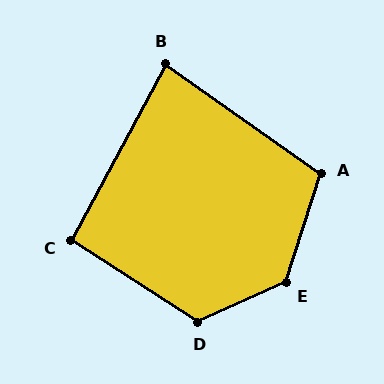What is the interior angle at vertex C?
Approximately 95 degrees (approximately right).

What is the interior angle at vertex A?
Approximately 107 degrees (obtuse).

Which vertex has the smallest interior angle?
B, at approximately 83 degrees.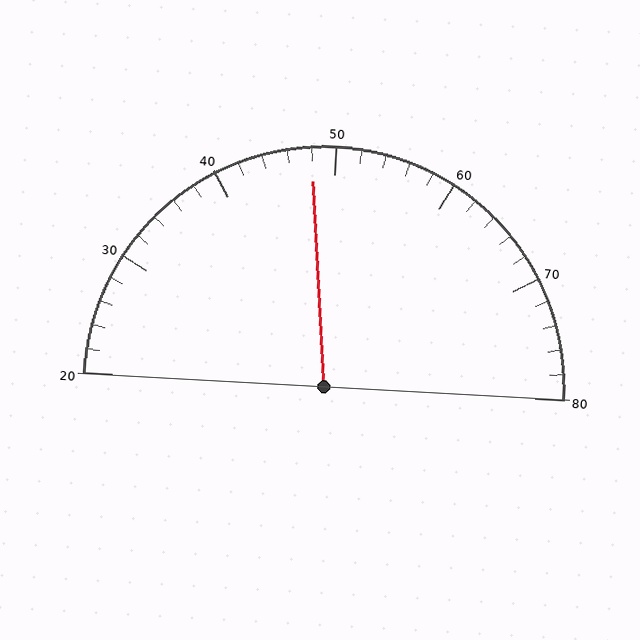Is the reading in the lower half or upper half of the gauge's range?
The reading is in the lower half of the range (20 to 80).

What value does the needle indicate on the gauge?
The needle indicates approximately 48.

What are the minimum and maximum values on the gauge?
The gauge ranges from 20 to 80.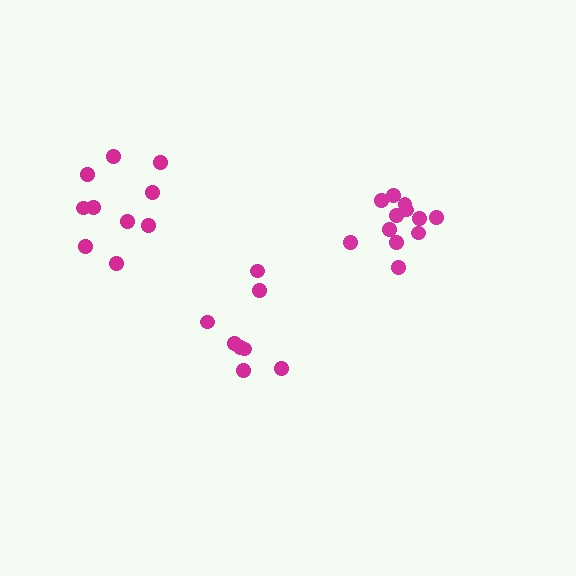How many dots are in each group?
Group 1: 8 dots, Group 2: 12 dots, Group 3: 10 dots (30 total).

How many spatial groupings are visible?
There are 3 spatial groupings.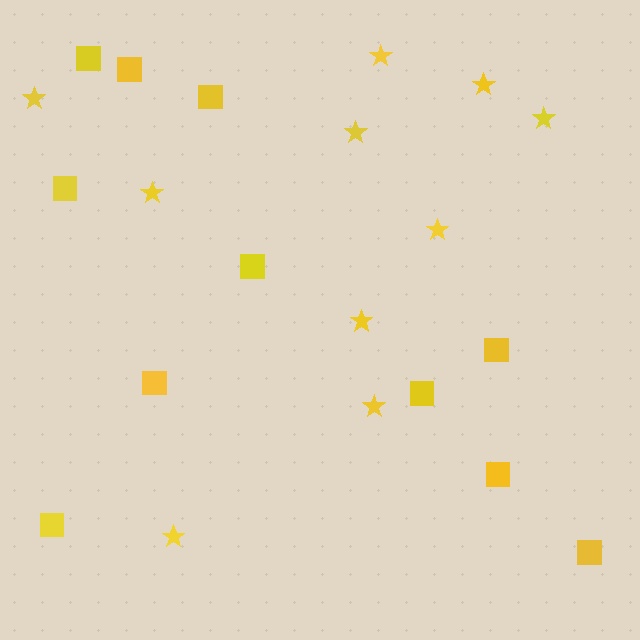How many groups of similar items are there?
There are 2 groups: one group of stars (10) and one group of squares (11).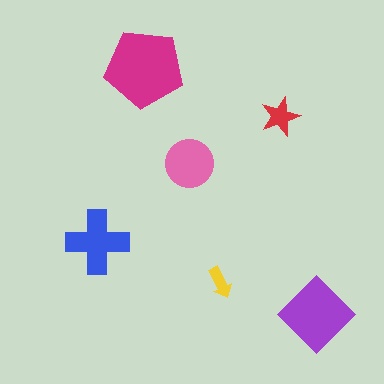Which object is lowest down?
The purple diamond is bottommost.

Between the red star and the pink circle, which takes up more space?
The pink circle.